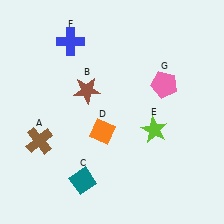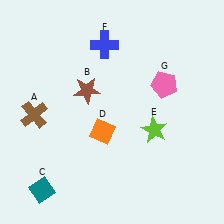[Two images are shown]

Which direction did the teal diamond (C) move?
The teal diamond (C) moved left.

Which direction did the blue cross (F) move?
The blue cross (F) moved right.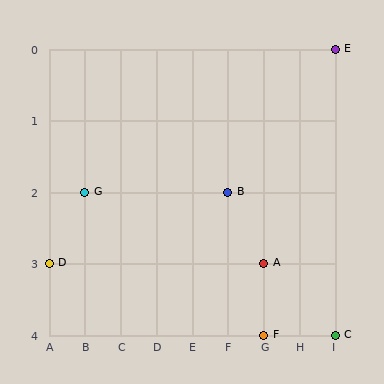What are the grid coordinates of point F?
Point F is at grid coordinates (G, 4).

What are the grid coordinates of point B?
Point B is at grid coordinates (F, 2).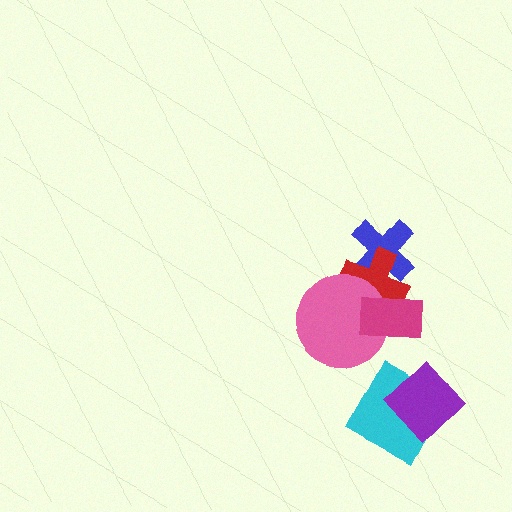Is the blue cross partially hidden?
Yes, it is partially covered by another shape.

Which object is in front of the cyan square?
The purple diamond is in front of the cyan square.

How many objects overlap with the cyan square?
1 object overlaps with the cyan square.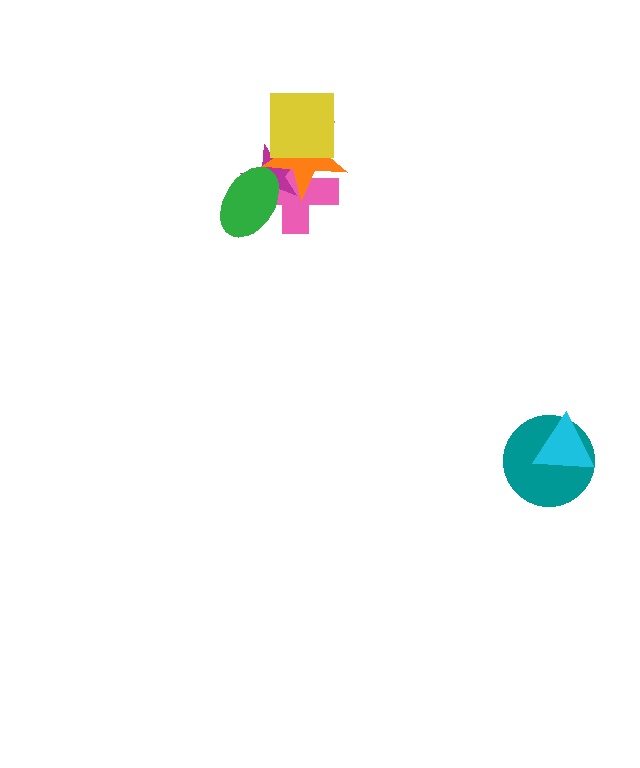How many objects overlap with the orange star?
4 objects overlap with the orange star.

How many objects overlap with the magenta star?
3 objects overlap with the magenta star.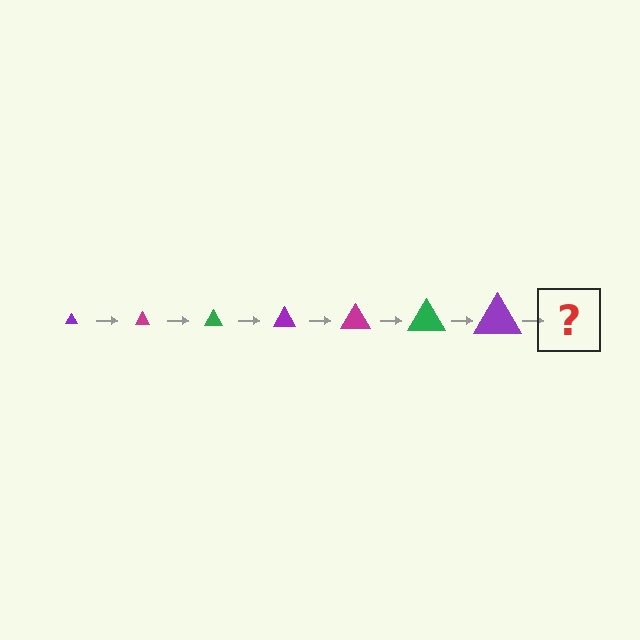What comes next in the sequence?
The next element should be a magenta triangle, larger than the previous one.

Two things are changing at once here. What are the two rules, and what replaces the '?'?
The two rules are that the triangle grows larger each step and the color cycles through purple, magenta, and green. The '?' should be a magenta triangle, larger than the previous one.